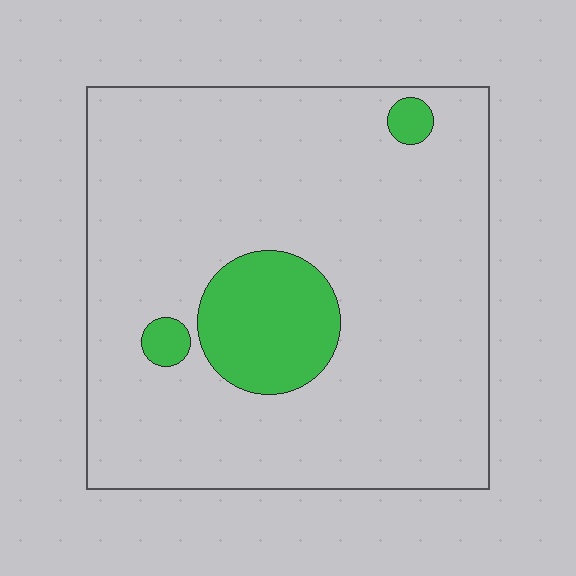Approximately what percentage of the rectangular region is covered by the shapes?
Approximately 10%.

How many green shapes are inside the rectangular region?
3.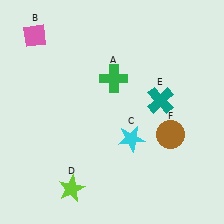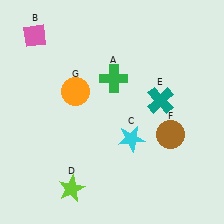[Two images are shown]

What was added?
An orange circle (G) was added in Image 2.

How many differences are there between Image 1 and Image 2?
There is 1 difference between the two images.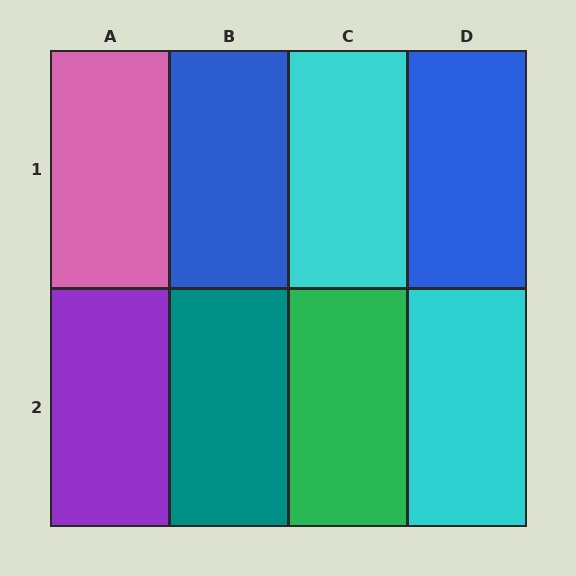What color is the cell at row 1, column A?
Pink.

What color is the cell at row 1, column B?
Blue.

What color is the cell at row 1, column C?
Cyan.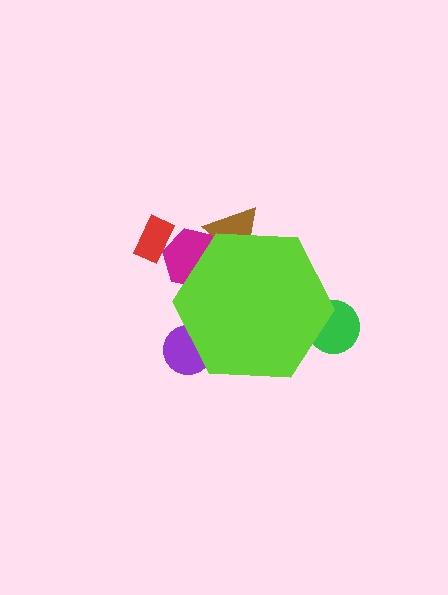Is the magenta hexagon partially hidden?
Yes, the magenta hexagon is partially hidden behind the lime hexagon.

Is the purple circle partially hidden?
Yes, the purple circle is partially hidden behind the lime hexagon.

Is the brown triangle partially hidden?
Yes, the brown triangle is partially hidden behind the lime hexagon.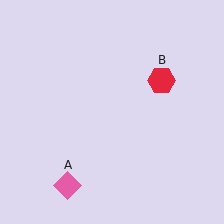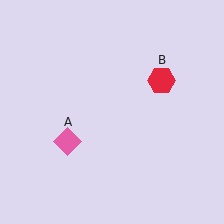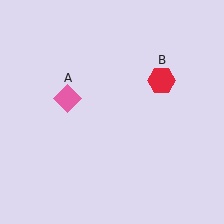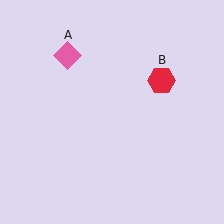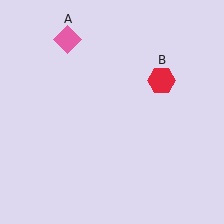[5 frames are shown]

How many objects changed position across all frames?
1 object changed position: pink diamond (object A).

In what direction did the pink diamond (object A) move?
The pink diamond (object A) moved up.